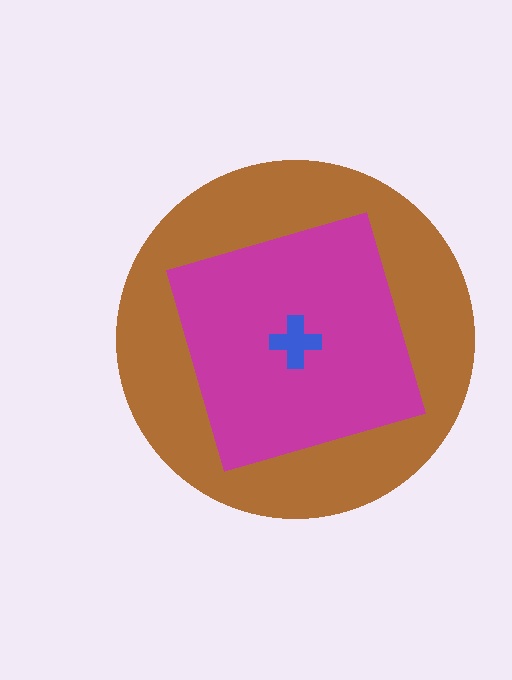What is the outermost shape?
The brown circle.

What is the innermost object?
The blue cross.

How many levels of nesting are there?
3.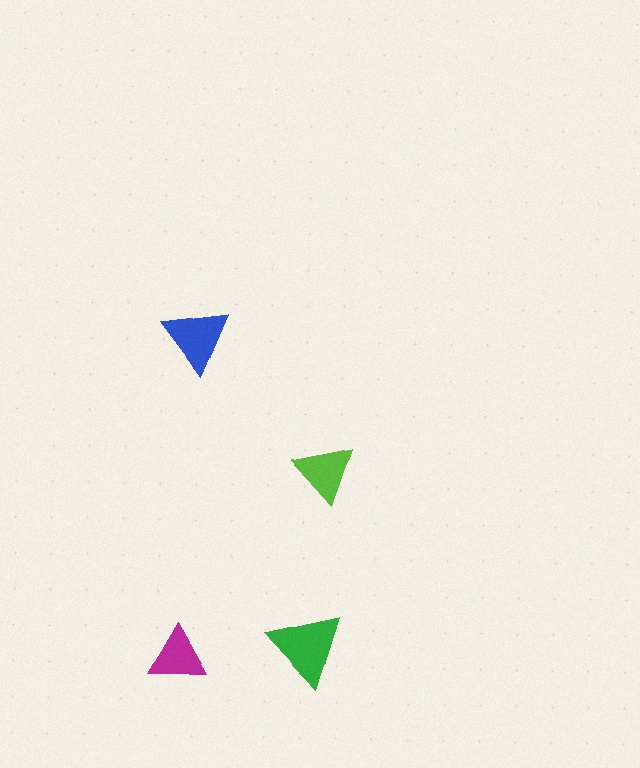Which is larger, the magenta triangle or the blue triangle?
The blue one.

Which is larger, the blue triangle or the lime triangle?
The blue one.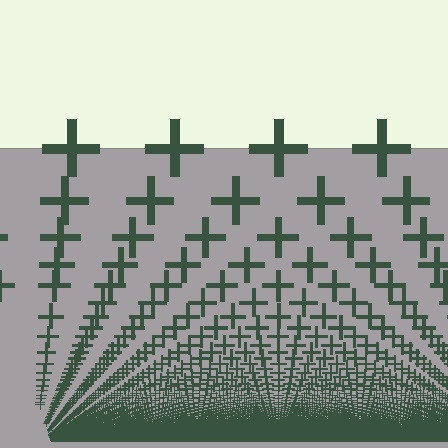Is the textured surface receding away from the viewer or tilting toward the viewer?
The surface appears to tilt toward the viewer. Texture elements get larger and sparser toward the top.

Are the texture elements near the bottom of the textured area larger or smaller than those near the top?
Smaller. The gradient is inverted — elements near the bottom are smaller and denser.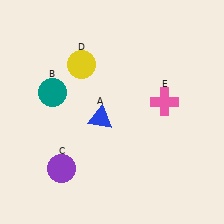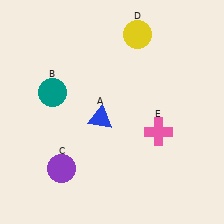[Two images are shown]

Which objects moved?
The objects that moved are: the yellow circle (D), the pink cross (E).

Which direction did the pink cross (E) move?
The pink cross (E) moved down.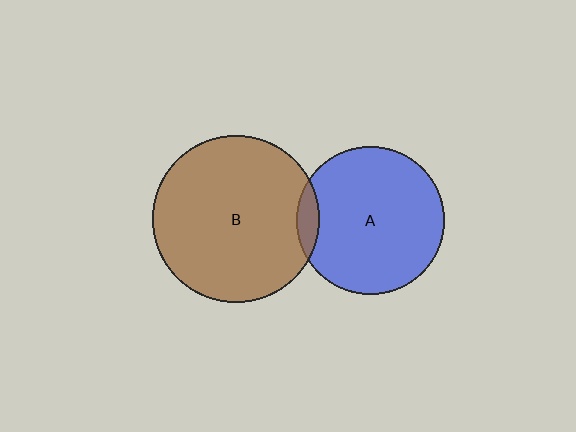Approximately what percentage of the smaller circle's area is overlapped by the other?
Approximately 5%.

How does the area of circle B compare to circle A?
Approximately 1.3 times.